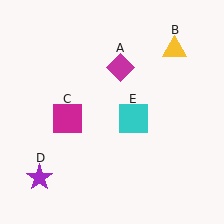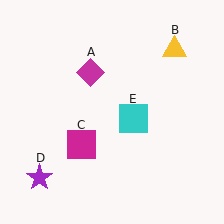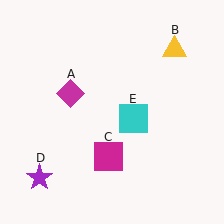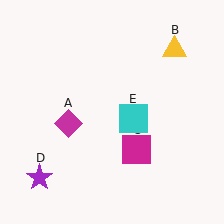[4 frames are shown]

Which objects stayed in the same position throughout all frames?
Yellow triangle (object B) and purple star (object D) and cyan square (object E) remained stationary.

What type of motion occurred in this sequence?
The magenta diamond (object A), magenta square (object C) rotated counterclockwise around the center of the scene.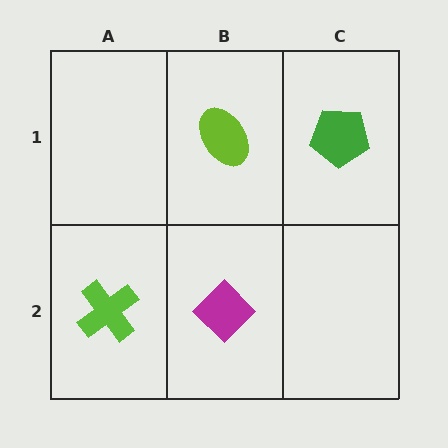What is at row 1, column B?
A lime ellipse.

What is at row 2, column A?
A lime cross.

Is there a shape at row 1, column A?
No, that cell is empty.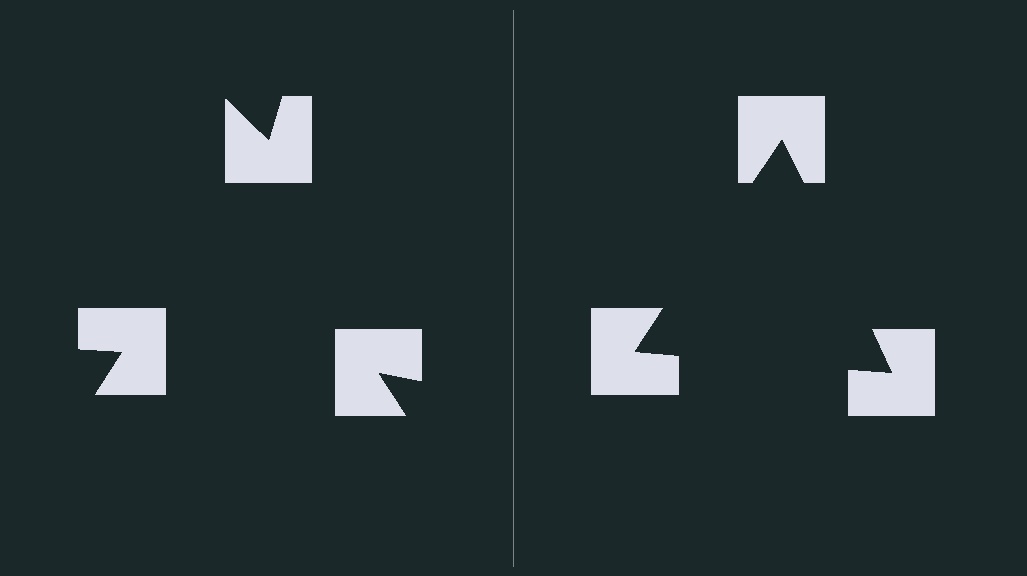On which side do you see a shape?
An illusory triangle appears on the right side. On the left side the wedge cuts are rotated, so no coherent shape forms.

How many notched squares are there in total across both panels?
6 — 3 on each side.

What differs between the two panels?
The notched squares are positioned identically on both sides; only the wedge orientations differ. On the right they align to a triangle; on the left they are misaligned.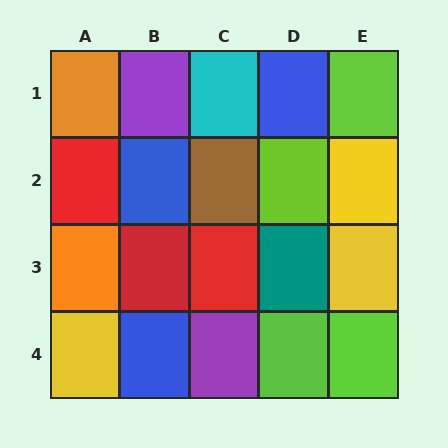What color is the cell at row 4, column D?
Lime.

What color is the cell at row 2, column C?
Brown.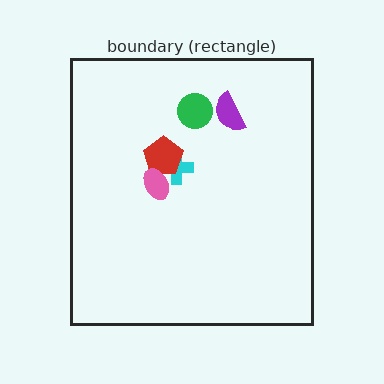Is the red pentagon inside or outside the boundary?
Inside.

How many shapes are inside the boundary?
5 inside, 0 outside.